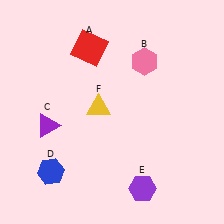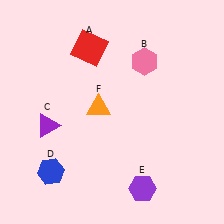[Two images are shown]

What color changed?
The triangle (F) changed from yellow in Image 1 to orange in Image 2.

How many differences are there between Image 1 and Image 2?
There is 1 difference between the two images.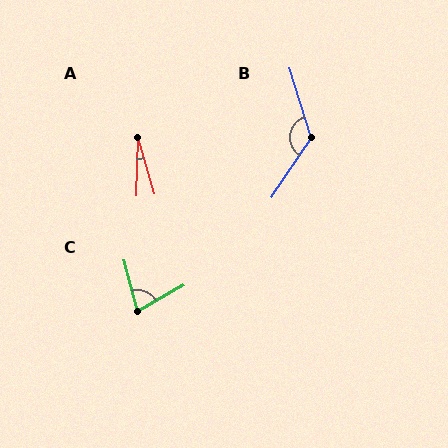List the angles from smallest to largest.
A (17°), C (74°), B (129°).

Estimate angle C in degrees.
Approximately 74 degrees.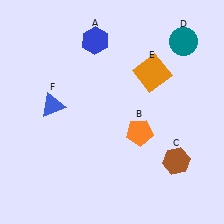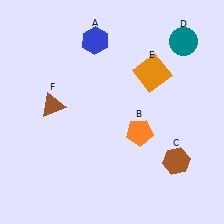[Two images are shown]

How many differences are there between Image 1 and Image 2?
There is 1 difference between the two images.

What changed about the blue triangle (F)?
In Image 1, F is blue. In Image 2, it changed to brown.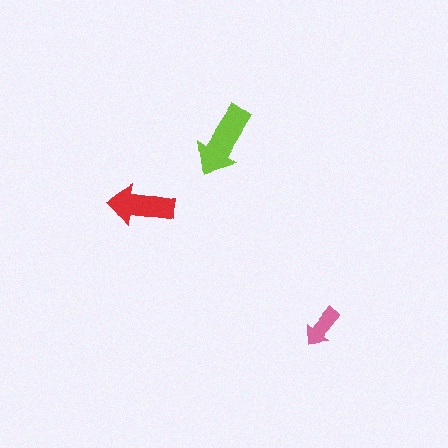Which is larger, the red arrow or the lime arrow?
The lime one.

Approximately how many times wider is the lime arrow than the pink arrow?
About 1.5 times wider.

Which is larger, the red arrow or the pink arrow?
The red one.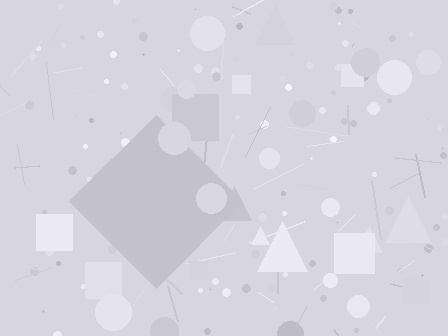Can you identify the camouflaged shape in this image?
The camouflaged shape is a diamond.